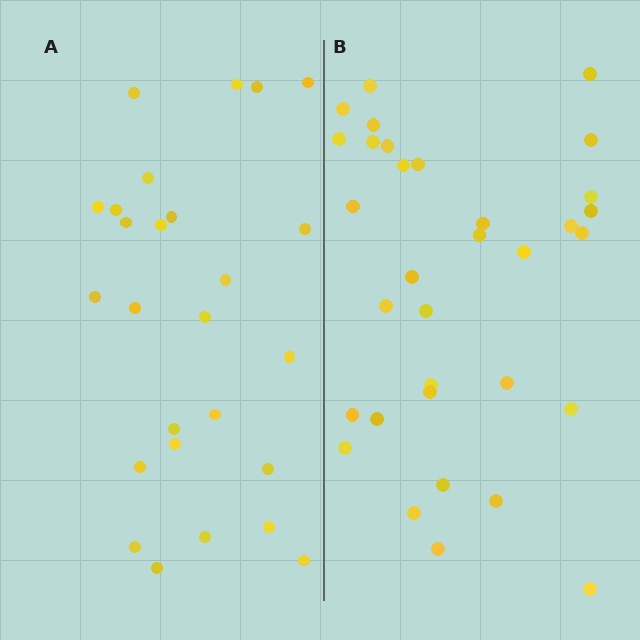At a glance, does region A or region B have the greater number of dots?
Region B (the right region) has more dots.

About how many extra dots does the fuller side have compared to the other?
Region B has roughly 8 or so more dots than region A.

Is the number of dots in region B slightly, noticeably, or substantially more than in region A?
Region B has noticeably more, but not dramatically so. The ratio is roughly 1.3 to 1.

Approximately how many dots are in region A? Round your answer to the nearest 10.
About 30 dots. (The exact count is 26, which rounds to 30.)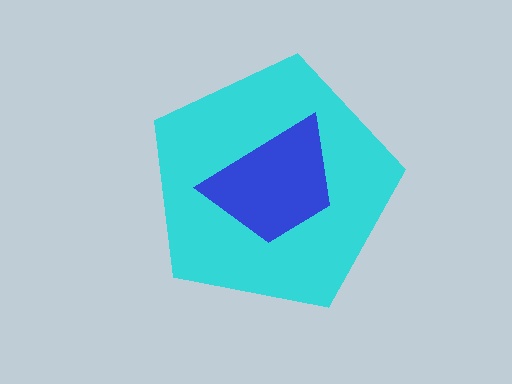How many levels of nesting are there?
2.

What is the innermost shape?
The blue trapezoid.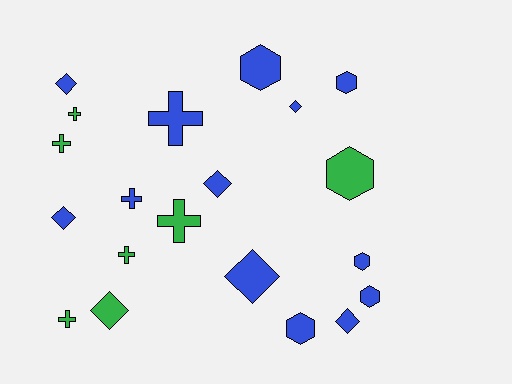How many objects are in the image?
There are 20 objects.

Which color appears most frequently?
Blue, with 13 objects.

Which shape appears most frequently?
Diamond, with 7 objects.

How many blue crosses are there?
There are 2 blue crosses.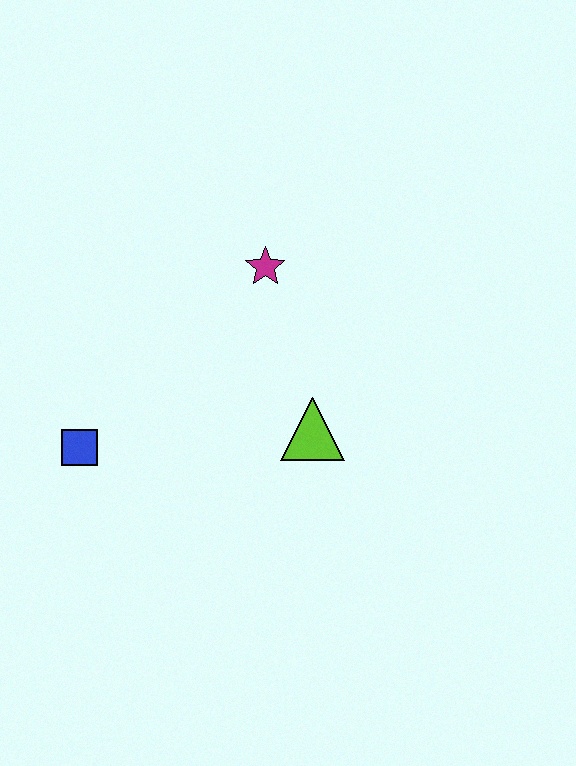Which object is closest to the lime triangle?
The magenta star is closest to the lime triangle.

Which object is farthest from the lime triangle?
The blue square is farthest from the lime triangle.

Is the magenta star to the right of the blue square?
Yes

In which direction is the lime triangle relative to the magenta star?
The lime triangle is below the magenta star.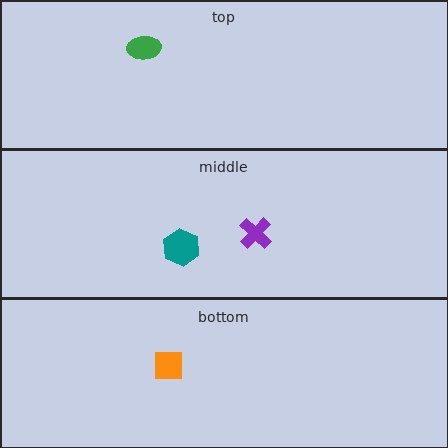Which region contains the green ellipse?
The top region.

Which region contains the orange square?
The bottom region.